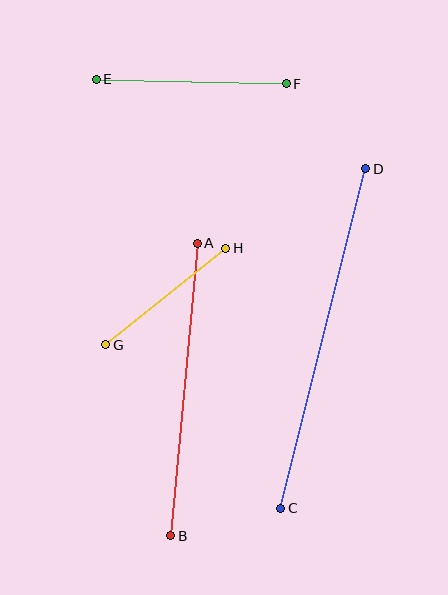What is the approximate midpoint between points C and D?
The midpoint is at approximately (323, 338) pixels.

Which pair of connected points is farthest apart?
Points C and D are farthest apart.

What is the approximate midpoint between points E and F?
The midpoint is at approximately (191, 81) pixels.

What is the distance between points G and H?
The distance is approximately 154 pixels.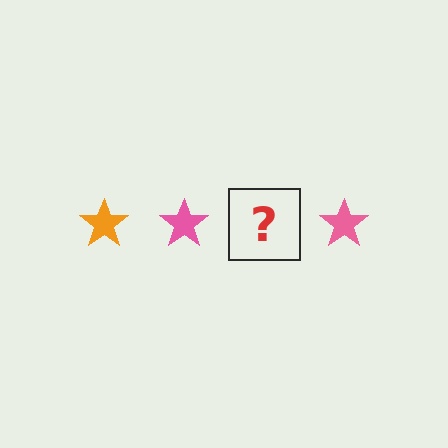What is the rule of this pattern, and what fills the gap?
The rule is that the pattern cycles through orange, pink stars. The gap should be filled with an orange star.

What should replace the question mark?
The question mark should be replaced with an orange star.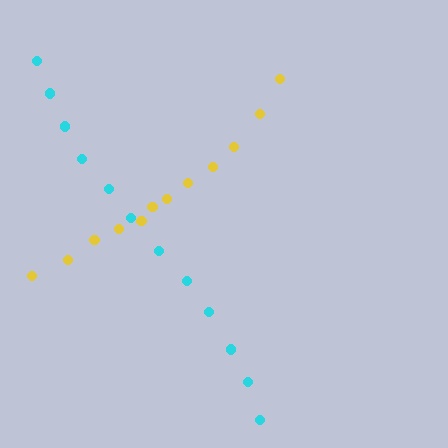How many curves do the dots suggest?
There are 2 distinct paths.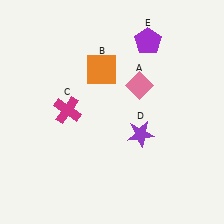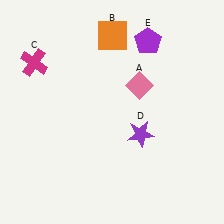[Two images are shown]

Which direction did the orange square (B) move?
The orange square (B) moved up.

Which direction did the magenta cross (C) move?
The magenta cross (C) moved up.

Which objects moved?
The objects that moved are: the orange square (B), the magenta cross (C).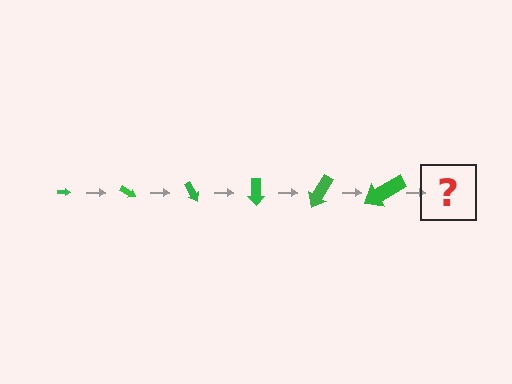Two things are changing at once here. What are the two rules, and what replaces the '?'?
The two rules are that the arrow grows larger each step and it rotates 30 degrees each step. The '?' should be an arrow, larger than the previous one and rotated 180 degrees from the start.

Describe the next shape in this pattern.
It should be an arrow, larger than the previous one and rotated 180 degrees from the start.